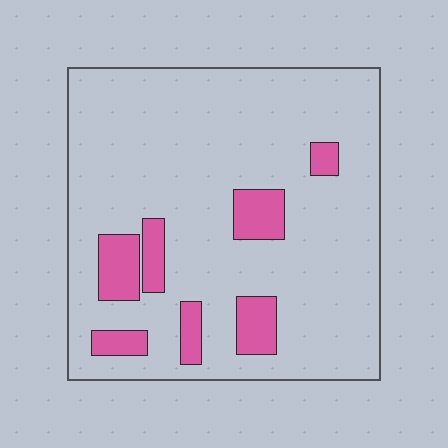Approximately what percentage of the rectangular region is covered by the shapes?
Approximately 15%.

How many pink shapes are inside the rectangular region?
7.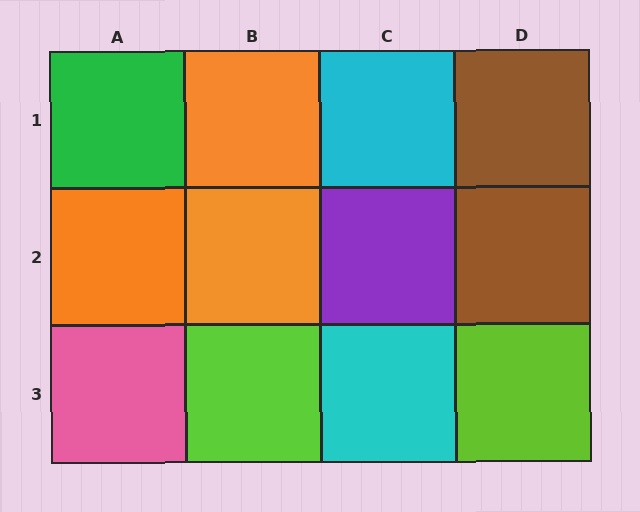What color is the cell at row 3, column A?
Pink.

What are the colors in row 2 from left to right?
Orange, orange, purple, brown.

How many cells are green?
1 cell is green.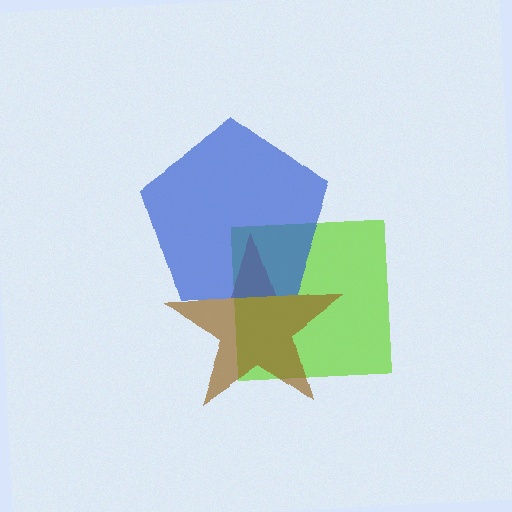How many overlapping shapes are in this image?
There are 3 overlapping shapes in the image.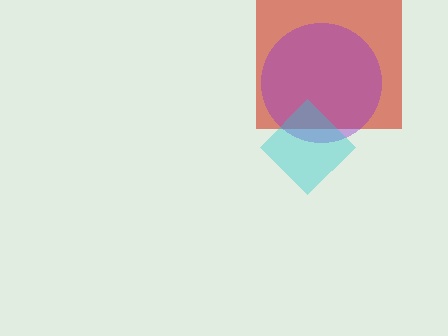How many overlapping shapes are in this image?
There are 3 overlapping shapes in the image.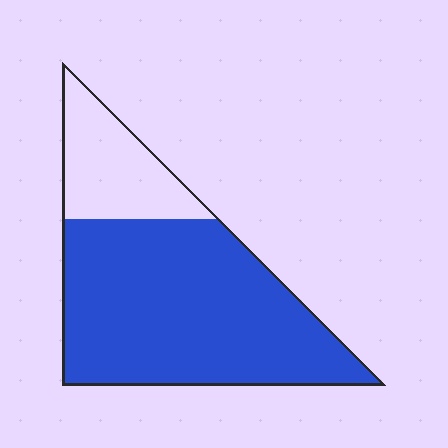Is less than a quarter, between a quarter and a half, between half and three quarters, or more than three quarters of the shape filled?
More than three quarters.